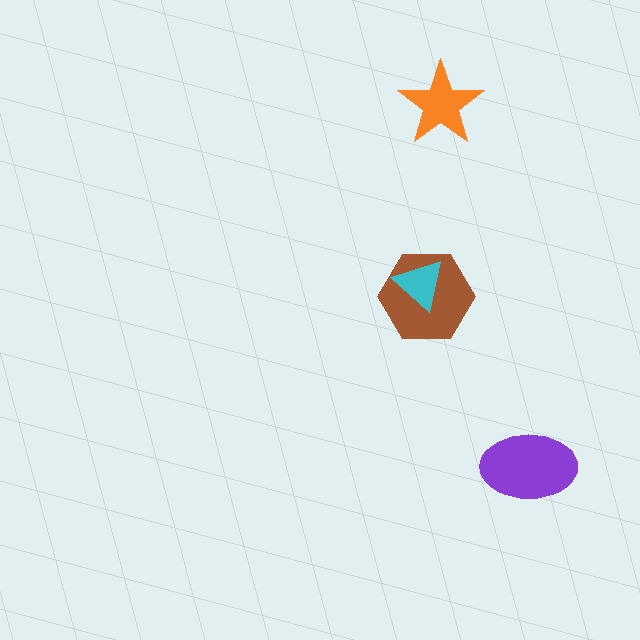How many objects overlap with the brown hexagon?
1 object overlaps with the brown hexagon.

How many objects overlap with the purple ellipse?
0 objects overlap with the purple ellipse.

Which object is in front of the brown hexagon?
The cyan triangle is in front of the brown hexagon.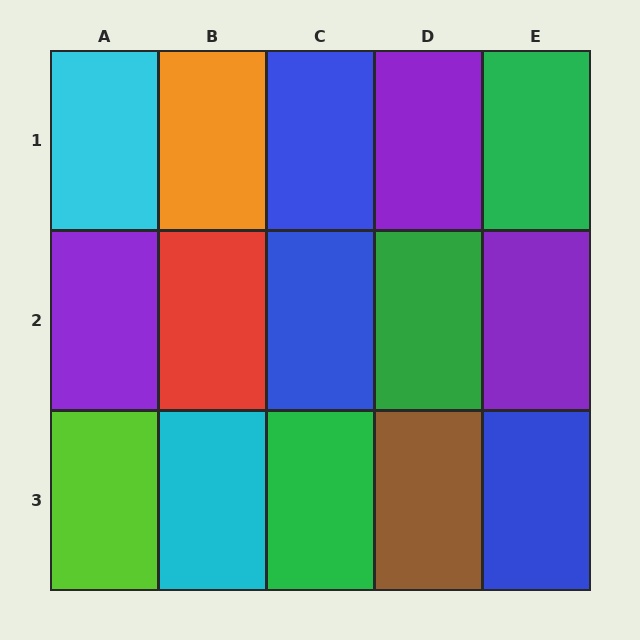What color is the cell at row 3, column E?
Blue.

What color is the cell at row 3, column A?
Lime.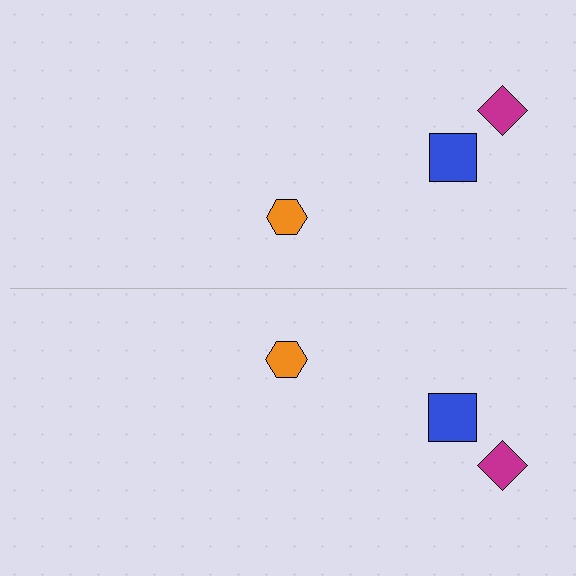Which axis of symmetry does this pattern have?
The pattern has a horizontal axis of symmetry running through the center of the image.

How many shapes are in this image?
There are 6 shapes in this image.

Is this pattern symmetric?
Yes, this pattern has bilateral (reflection) symmetry.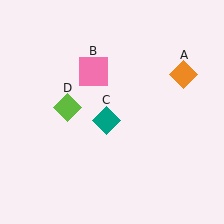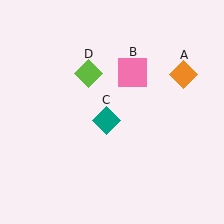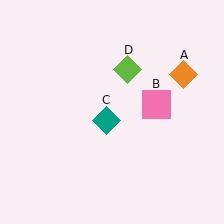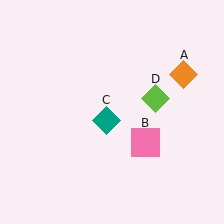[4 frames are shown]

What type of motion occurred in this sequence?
The pink square (object B), lime diamond (object D) rotated clockwise around the center of the scene.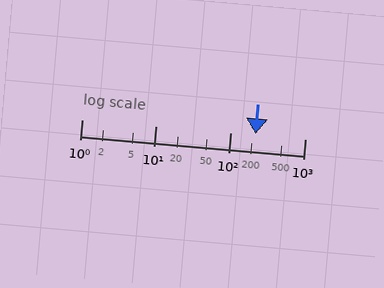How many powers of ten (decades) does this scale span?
The scale spans 3 decades, from 1 to 1000.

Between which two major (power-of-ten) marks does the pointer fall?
The pointer is between 100 and 1000.